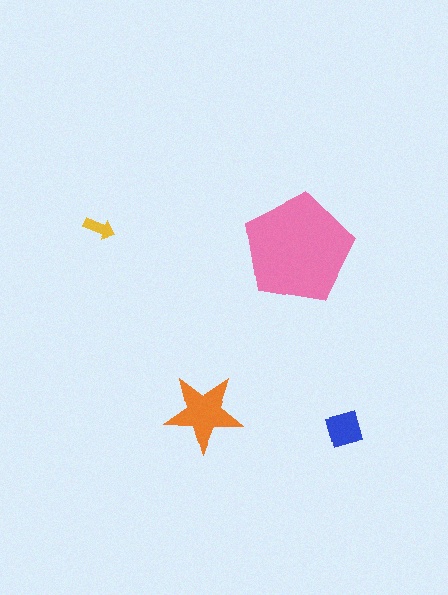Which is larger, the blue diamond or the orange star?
The orange star.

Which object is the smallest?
The yellow arrow.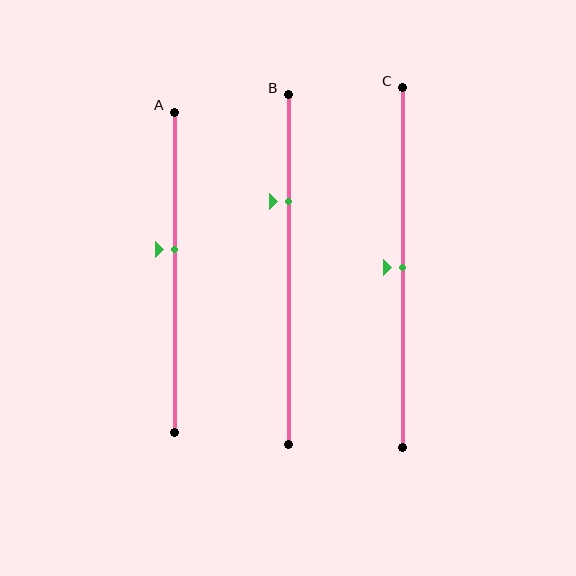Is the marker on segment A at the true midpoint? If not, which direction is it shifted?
No, the marker on segment A is shifted upward by about 7% of the segment length.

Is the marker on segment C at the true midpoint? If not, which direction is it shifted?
Yes, the marker on segment C is at the true midpoint.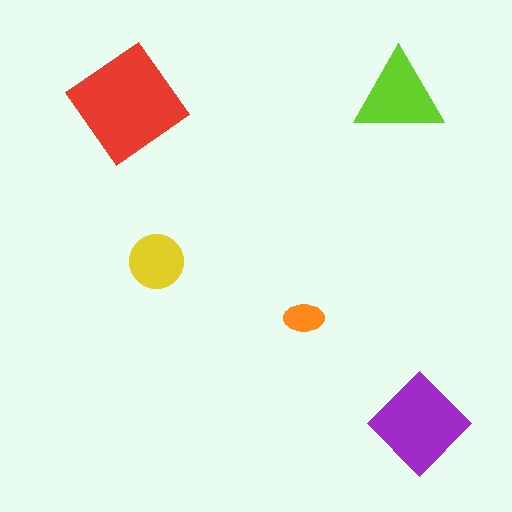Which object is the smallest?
The orange ellipse.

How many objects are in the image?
There are 5 objects in the image.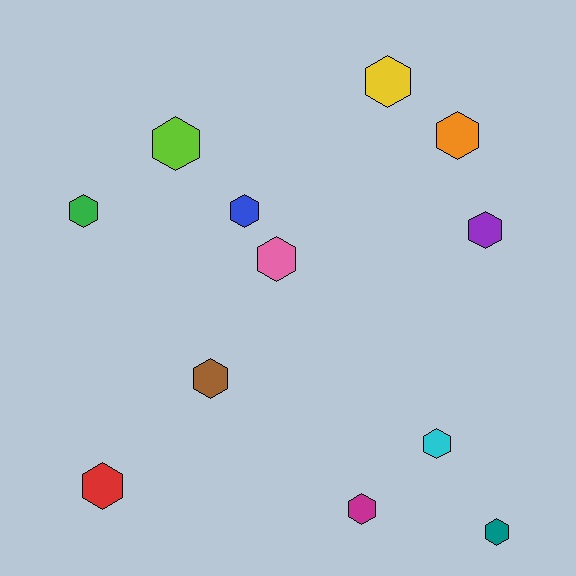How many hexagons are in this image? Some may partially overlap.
There are 12 hexagons.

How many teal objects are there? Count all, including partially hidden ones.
There is 1 teal object.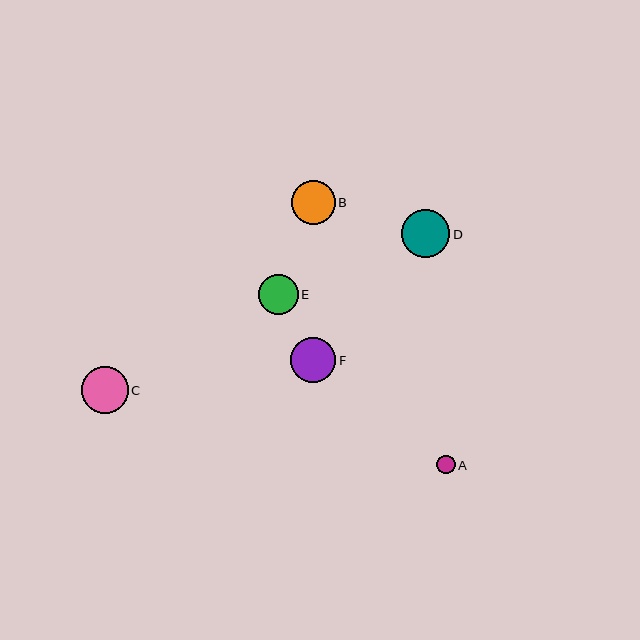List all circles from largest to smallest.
From largest to smallest: D, C, F, B, E, A.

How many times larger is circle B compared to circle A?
Circle B is approximately 2.4 times the size of circle A.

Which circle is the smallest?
Circle A is the smallest with a size of approximately 18 pixels.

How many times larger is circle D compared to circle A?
Circle D is approximately 2.6 times the size of circle A.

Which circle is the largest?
Circle D is the largest with a size of approximately 48 pixels.